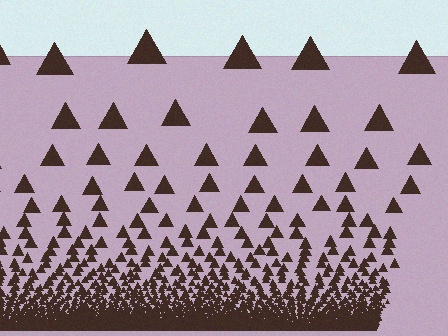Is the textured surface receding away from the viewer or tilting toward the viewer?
The surface appears to tilt toward the viewer. Texture elements get larger and sparser toward the top.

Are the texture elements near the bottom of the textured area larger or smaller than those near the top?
Smaller. The gradient is inverted — elements near the bottom are smaller and denser.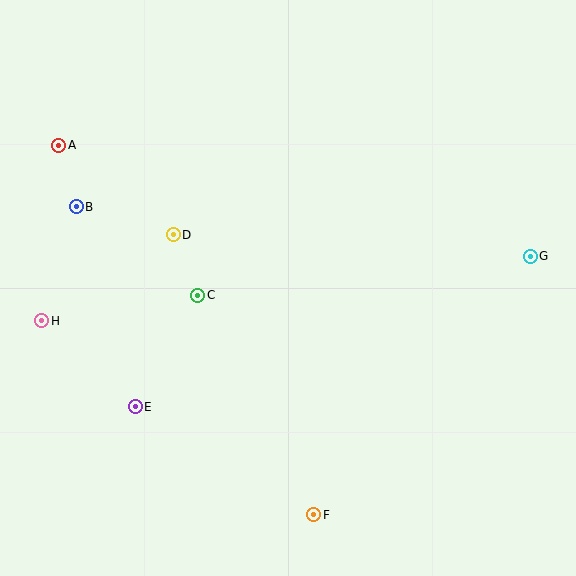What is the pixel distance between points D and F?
The distance between D and F is 313 pixels.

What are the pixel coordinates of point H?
Point H is at (42, 321).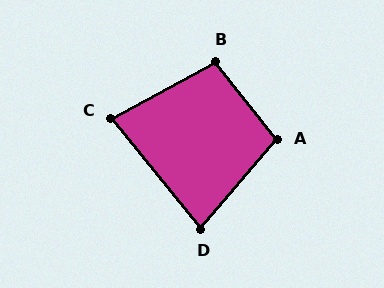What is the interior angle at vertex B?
Approximately 100 degrees (obtuse).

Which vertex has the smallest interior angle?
C, at approximately 79 degrees.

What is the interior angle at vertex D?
Approximately 80 degrees (acute).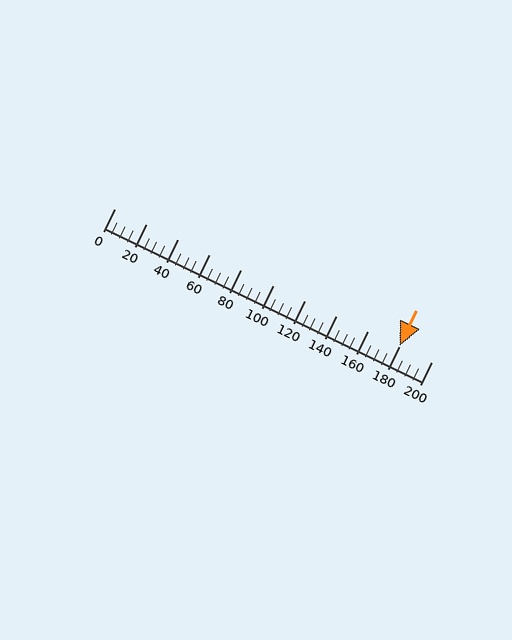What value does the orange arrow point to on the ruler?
The orange arrow points to approximately 180.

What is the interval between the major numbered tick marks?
The major tick marks are spaced 20 units apart.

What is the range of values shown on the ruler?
The ruler shows values from 0 to 200.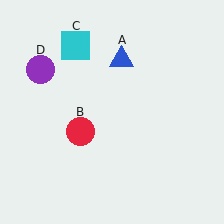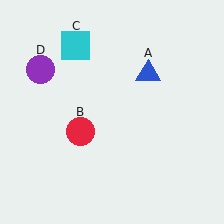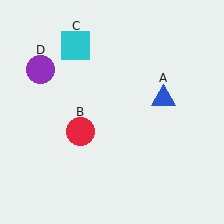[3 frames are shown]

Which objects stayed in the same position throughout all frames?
Red circle (object B) and cyan square (object C) and purple circle (object D) remained stationary.